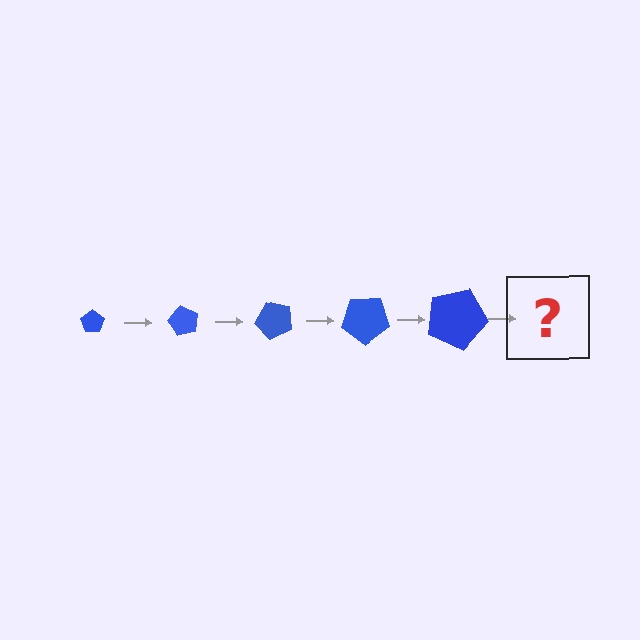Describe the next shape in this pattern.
It should be a pentagon, larger than the previous one and rotated 300 degrees from the start.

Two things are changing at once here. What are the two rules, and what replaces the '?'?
The two rules are that the pentagon grows larger each step and it rotates 60 degrees each step. The '?' should be a pentagon, larger than the previous one and rotated 300 degrees from the start.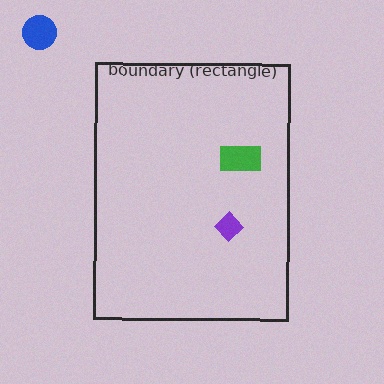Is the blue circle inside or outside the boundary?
Outside.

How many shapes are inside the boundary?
2 inside, 1 outside.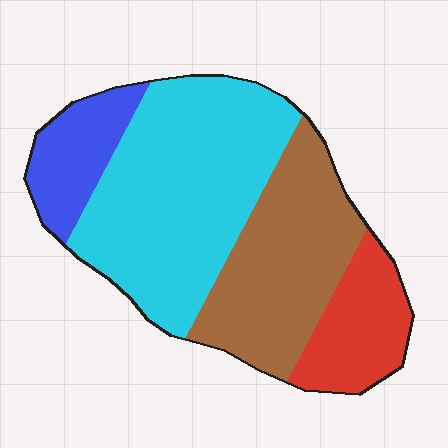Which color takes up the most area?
Cyan, at roughly 45%.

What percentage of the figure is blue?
Blue covers around 10% of the figure.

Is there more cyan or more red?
Cyan.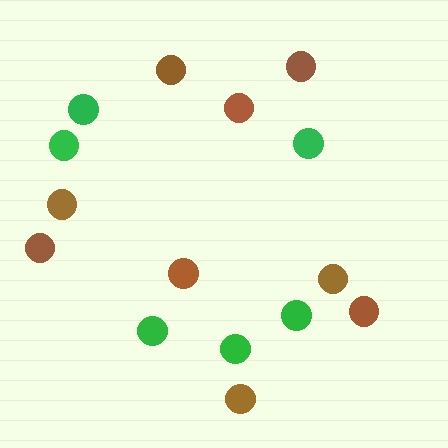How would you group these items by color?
There are 2 groups: one group of brown circles (9) and one group of green circles (6).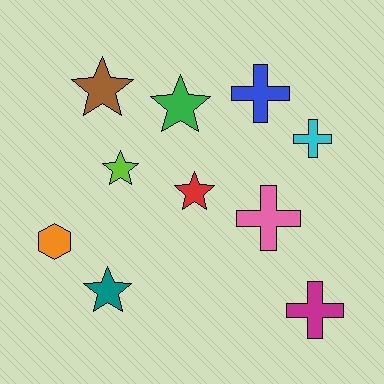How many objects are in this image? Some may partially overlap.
There are 10 objects.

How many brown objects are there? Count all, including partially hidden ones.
There is 1 brown object.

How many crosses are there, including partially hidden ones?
There are 4 crosses.